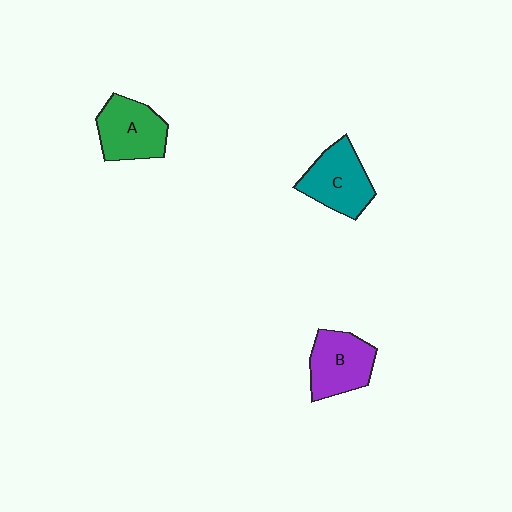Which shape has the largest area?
Shape C (teal).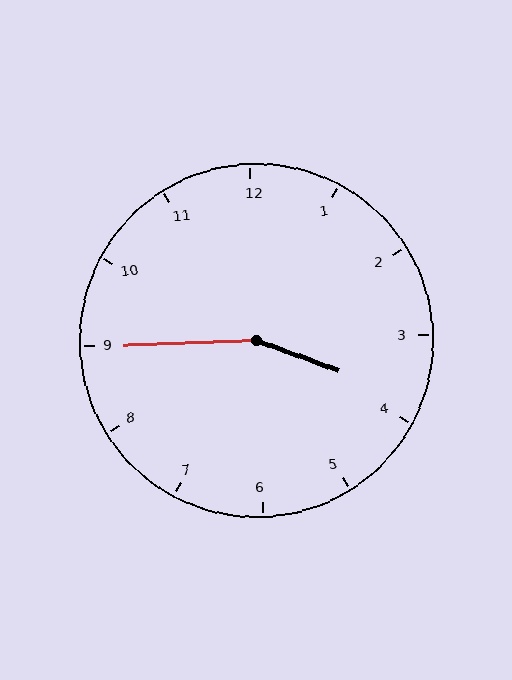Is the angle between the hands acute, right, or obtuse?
It is obtuse.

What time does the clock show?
3:45.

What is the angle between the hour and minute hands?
Approximately 158 degrees.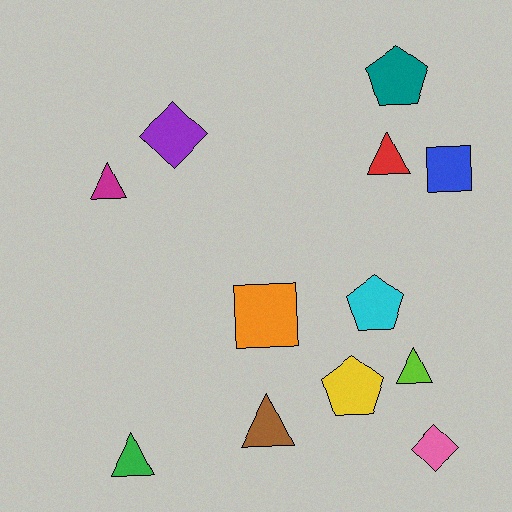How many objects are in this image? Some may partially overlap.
There are 12 objects.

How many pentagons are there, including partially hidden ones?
There are 3 pentagons.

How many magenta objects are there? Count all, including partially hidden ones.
There is 1 magenta object.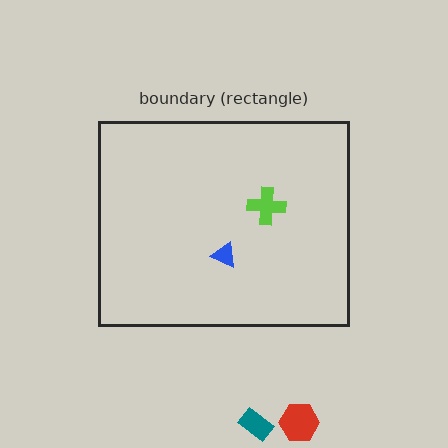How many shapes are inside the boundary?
2 inside, 2 outside.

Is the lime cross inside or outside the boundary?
Inside.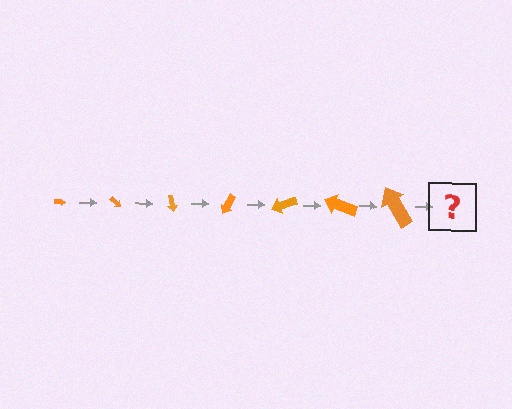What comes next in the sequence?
The next element should be an arrow, larger than the previous one and rotated 280 degrees from the start.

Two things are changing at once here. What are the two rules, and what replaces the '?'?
The two rules are that the arrow grows larger each step and it rotates 40 degrees each step. The '?' should be an arrow, larger than the previous one and rotated 280 degrees from the start.